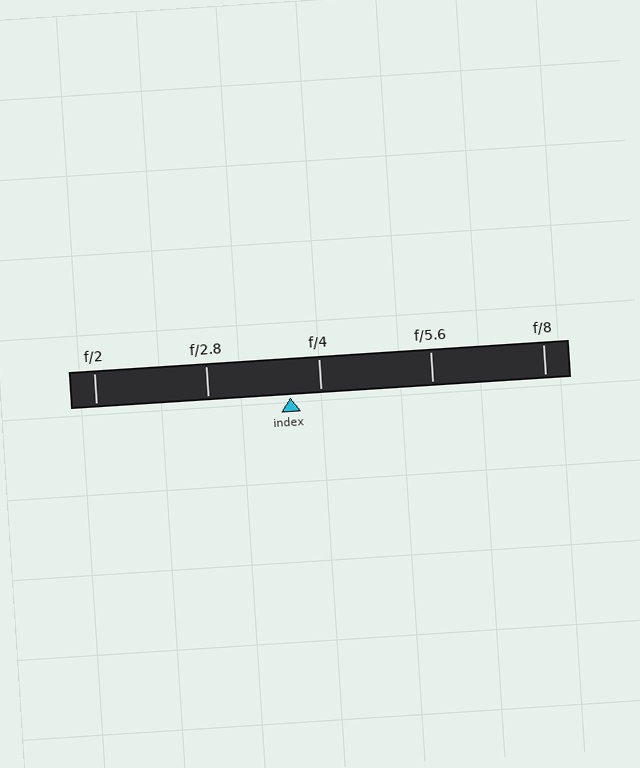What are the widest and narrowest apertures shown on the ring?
The widest aperture shown is f/2 and the narrowest is f/8.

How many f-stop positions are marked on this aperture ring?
There are 5 f-stop positions marked.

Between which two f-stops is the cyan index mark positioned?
The index mark is between f/2.8 and f/4.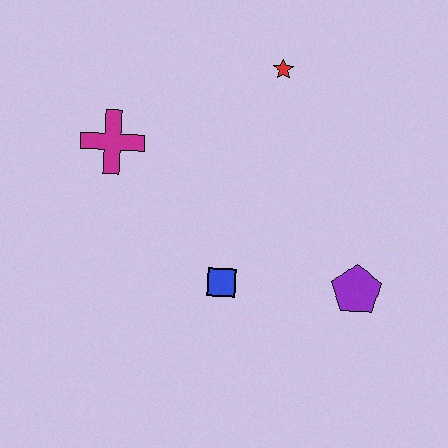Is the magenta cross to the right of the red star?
No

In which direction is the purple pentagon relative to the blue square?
The purple pentagon is to the right of the blue square.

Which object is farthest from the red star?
The purple pentagon is farthest from the red star.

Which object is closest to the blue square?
The purple pentagon is closest to the blue square.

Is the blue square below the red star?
Yes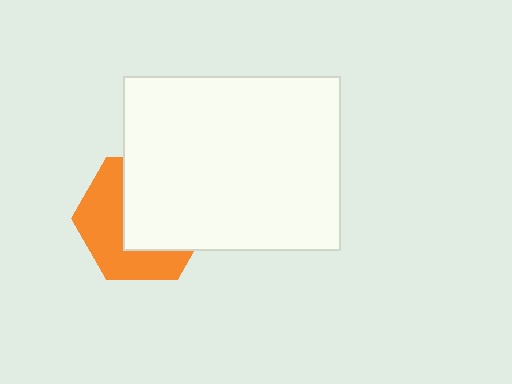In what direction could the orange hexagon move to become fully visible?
The orange hexagon could move toward the lower-left. That would shift it out from behind the white rectangle entirely.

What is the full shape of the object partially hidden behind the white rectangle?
The partially hidden object is an orange hexagon.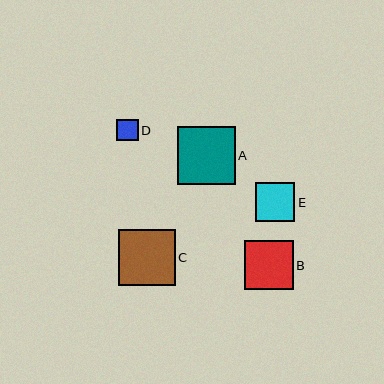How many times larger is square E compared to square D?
Square E is approximately 1.8 times the size of square D.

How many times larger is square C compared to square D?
Square C is approximately 2.6 times the size of square D.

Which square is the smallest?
Square D is the smallest with a size of approximately 21 pixels.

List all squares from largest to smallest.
From largest to smallest: A, C, B, E, D.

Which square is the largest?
Square A is the largest with a size of approximately 58 pixels.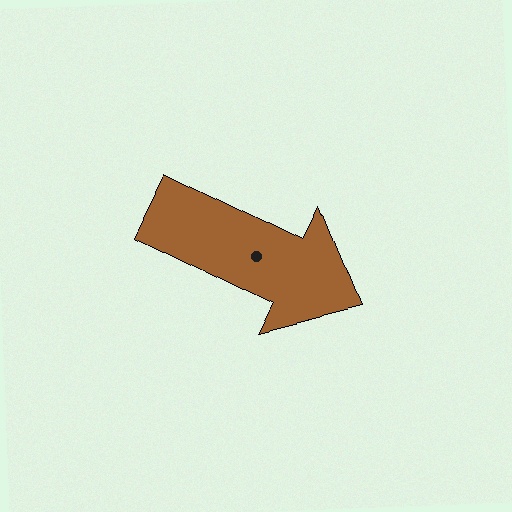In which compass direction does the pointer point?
Southeast.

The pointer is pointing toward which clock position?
Roughly 4 o'clock.